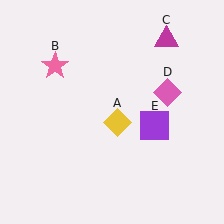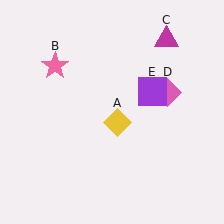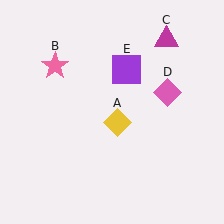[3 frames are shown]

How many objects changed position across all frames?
1 object changed position: purple square (object E).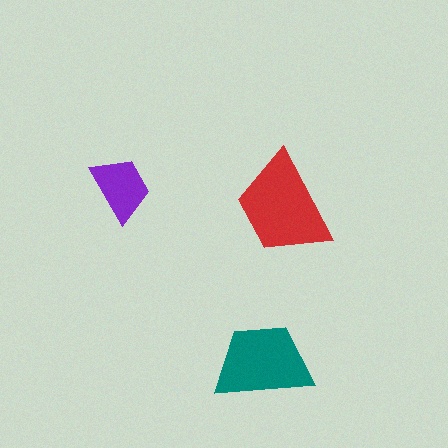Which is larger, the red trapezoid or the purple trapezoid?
The red one.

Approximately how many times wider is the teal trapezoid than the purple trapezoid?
About 1.5 times wider.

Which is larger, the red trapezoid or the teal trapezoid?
The red one.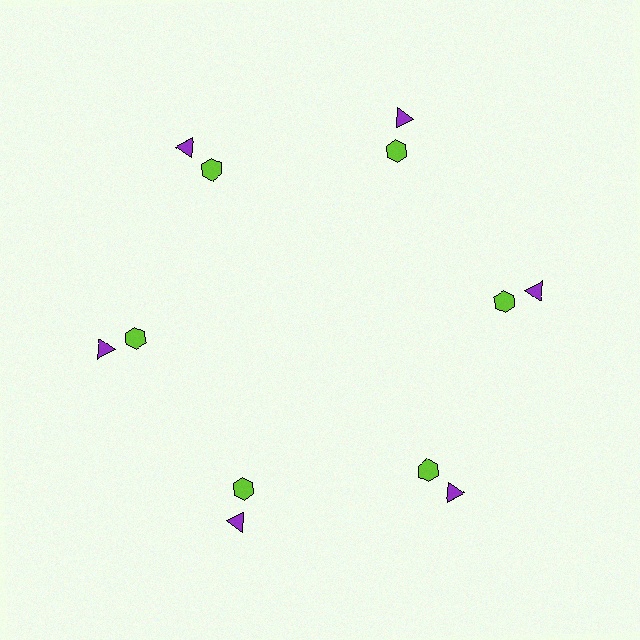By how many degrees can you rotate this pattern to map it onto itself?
The pattern maps onto itself every 60 degrees of rotation.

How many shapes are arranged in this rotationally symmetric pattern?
There are 12 shapes, arranged in 6 groups of 2.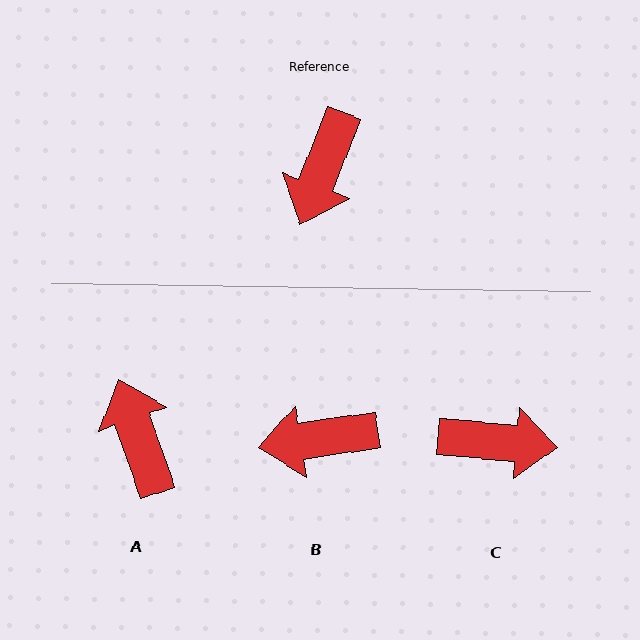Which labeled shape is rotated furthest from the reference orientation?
A, about 140 degrees away.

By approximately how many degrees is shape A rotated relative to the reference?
Approximately 140 degrees clockwise.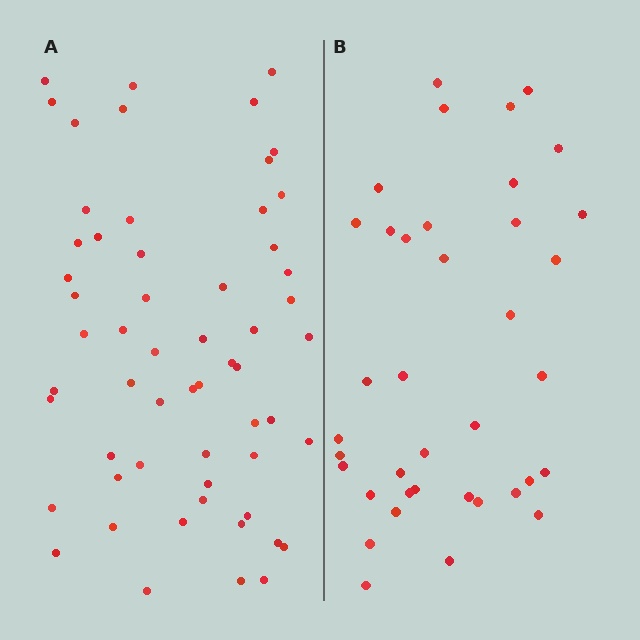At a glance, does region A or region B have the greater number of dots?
Region A (the left region) has more dots.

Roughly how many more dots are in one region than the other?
Region A has approximately 20 more dots than region B.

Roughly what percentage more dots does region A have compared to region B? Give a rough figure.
About 55% more.